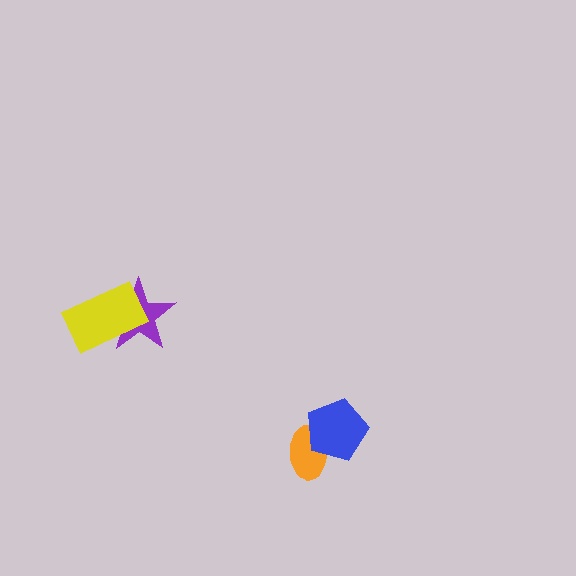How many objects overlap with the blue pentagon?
1 object overlaps with the blue pentagon.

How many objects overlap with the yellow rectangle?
1 object overlaps with the yellow rectangle.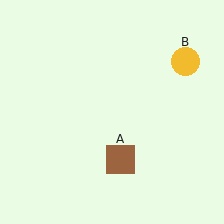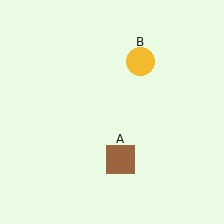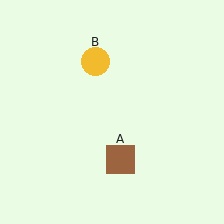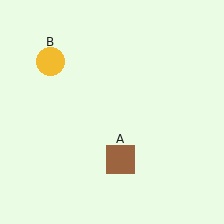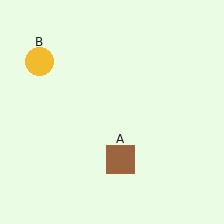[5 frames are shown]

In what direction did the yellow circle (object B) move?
The yellow circle (object B) moved left.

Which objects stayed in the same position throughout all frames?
Brown square (object A) remained stationary.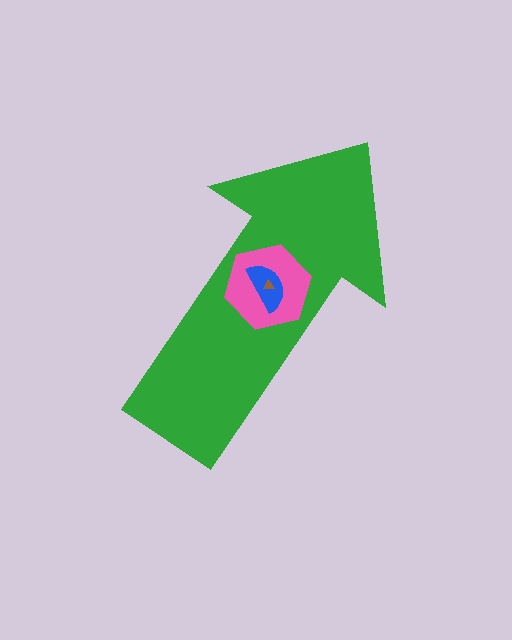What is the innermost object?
The brown triangle.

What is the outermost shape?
The green arrow.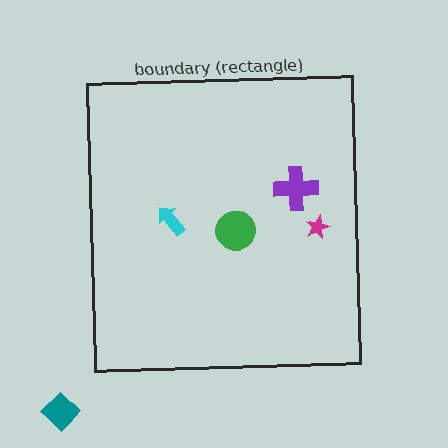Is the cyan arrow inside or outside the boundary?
Inside.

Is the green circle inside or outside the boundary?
Inside.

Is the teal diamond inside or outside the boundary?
Outside.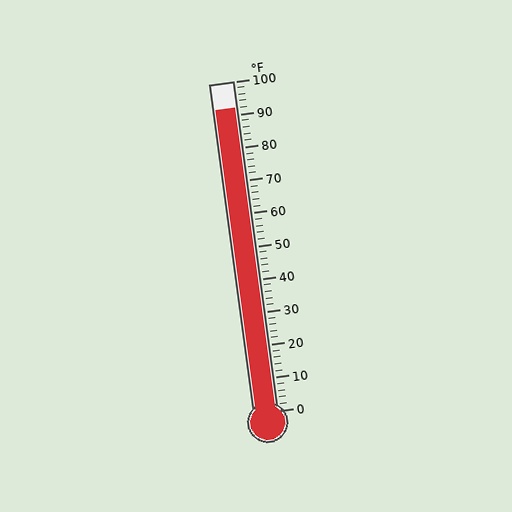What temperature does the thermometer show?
The thermometer shows approximately 92°F.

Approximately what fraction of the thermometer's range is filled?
The thermometer is filled to approximately 90% of its range.